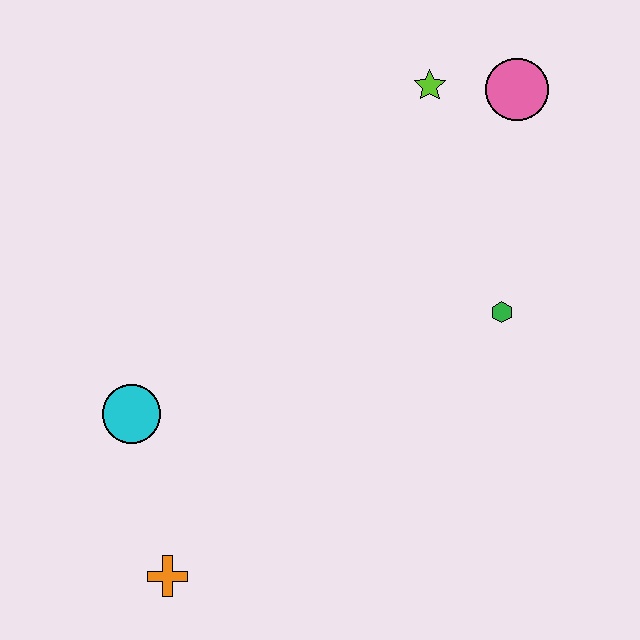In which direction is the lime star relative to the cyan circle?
The lime star is above the cyan circle.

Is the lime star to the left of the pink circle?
Yes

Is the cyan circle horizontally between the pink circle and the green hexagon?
No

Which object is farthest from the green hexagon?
The orange cross is farthest from the green hexagon.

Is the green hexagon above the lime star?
No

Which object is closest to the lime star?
The pink circle is closest to the lime star.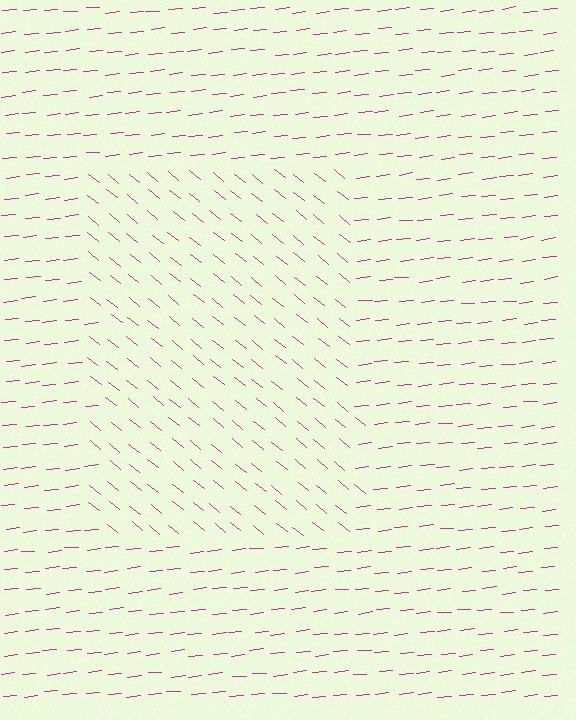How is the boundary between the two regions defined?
The boundary is defined purely by a change in line orientation (approximately 45 degrees difference). All lines are the same color and thickness.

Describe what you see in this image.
The image is filled with small magenta line segments. A rectangle region in the image has lines oriented differently from the surrounding lines, creating a visible texture boundary.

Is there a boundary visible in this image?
Yes, there is a texture boundary formed by a change in line orientation.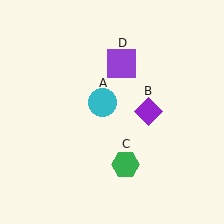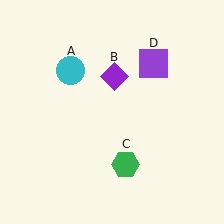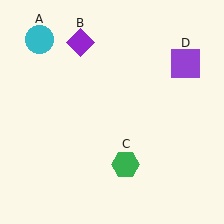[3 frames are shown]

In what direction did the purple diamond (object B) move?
The purple diamond (object B) moved up and to the left.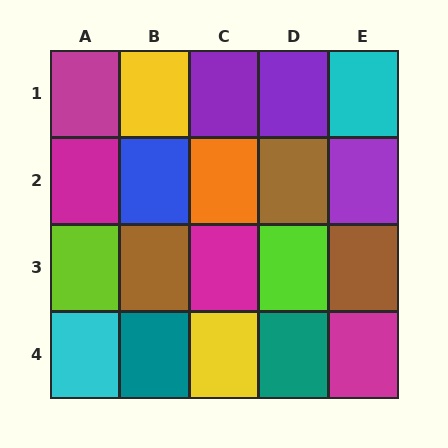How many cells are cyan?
2 cells are cyan.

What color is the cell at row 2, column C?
Orange.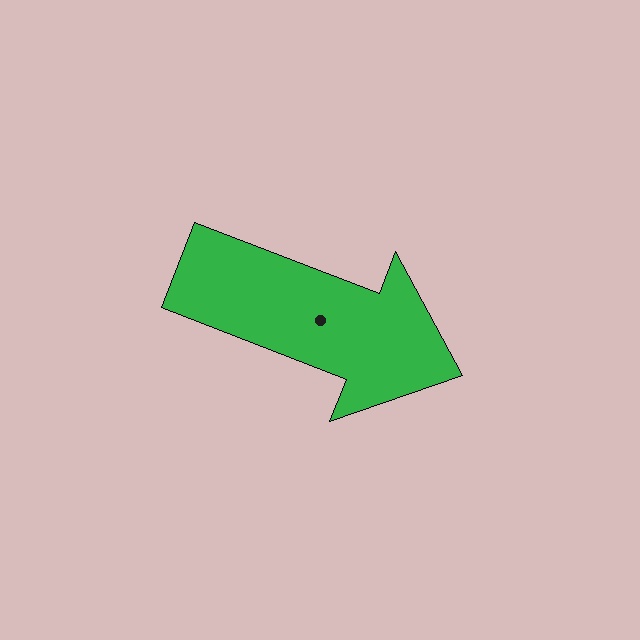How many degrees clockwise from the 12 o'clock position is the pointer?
Approximately 111 degrees.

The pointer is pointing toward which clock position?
Roughly 4 o'clock.